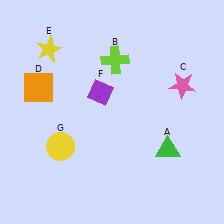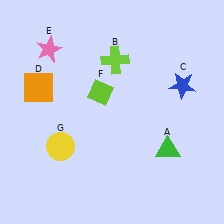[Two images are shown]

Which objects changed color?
C changed from pink to blue. E changed from yellow to pink. F changed from purple to lime.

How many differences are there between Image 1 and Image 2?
There are 3 differences between the two images.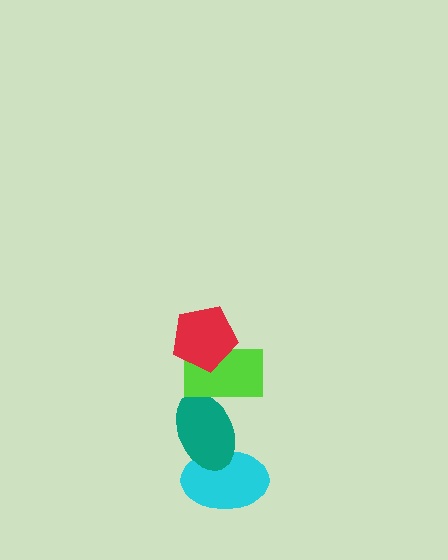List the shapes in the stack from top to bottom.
From top to bottom: the red pentagon, the lime rectangle, the teal ellipse, the cyan ellipse.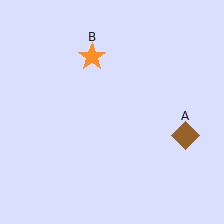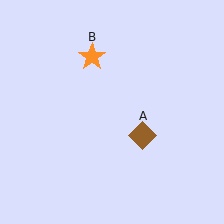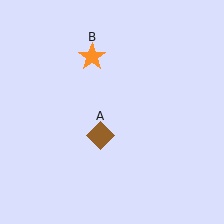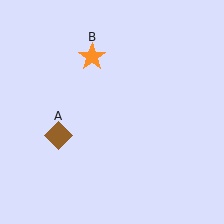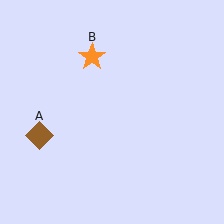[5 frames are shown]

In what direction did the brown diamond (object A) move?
The brown diamond (object A) moved left.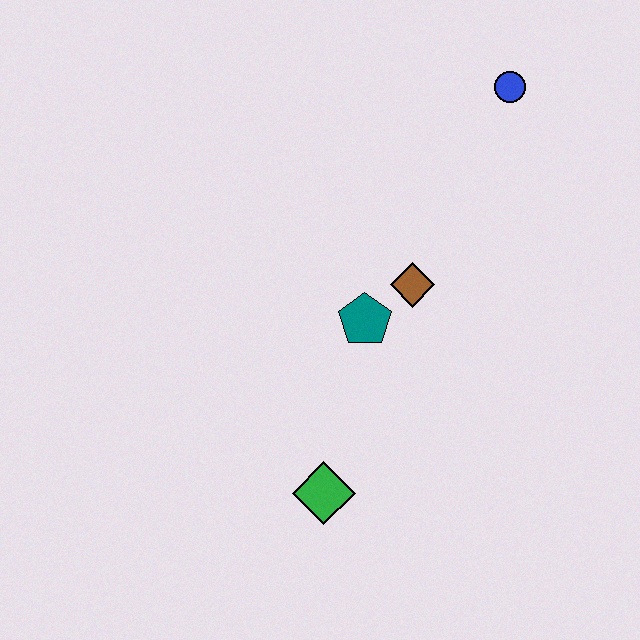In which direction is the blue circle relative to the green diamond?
The blue circle is above the green diamond.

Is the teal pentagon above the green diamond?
Yes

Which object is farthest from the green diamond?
The blue circle is farthest from the green diamond.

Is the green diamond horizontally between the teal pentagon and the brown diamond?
No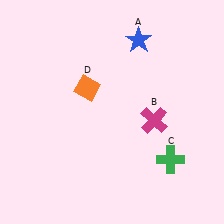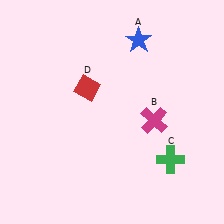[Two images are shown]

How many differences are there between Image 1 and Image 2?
There is 1 difference between the two images.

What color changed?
The diamond (D) changed from orange in Image 1 to red in Image 2.